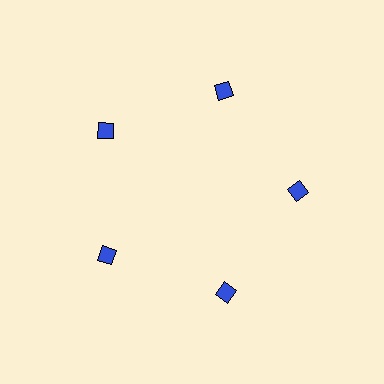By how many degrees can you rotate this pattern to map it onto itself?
The pattern maps onto itself every 72 degrees of rotation.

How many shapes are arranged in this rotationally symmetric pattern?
There are 5 shapes, arranged in 5 groups of 1.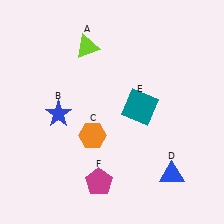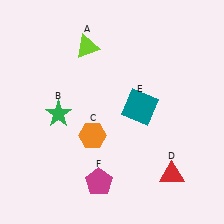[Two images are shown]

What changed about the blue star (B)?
In Image 1, B is blue. In Image 2, it changed to green.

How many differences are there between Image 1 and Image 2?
There are 2 differences between the two images.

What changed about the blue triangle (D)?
In Image 1, D is blue. In Image 2, it changed to red.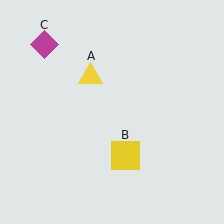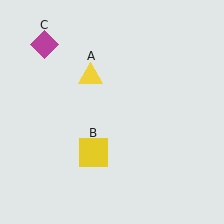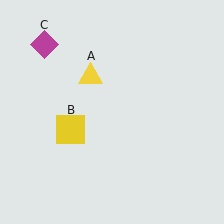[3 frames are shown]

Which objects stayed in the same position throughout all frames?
Yellow triangle (object A) and magenta diamond (object C) remained stationary.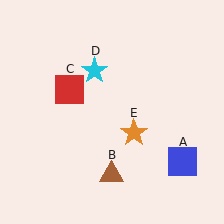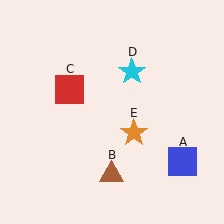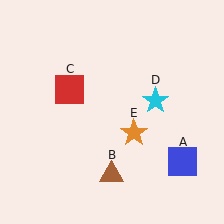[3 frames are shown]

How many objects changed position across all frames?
1 object changed position: cyan star (object D).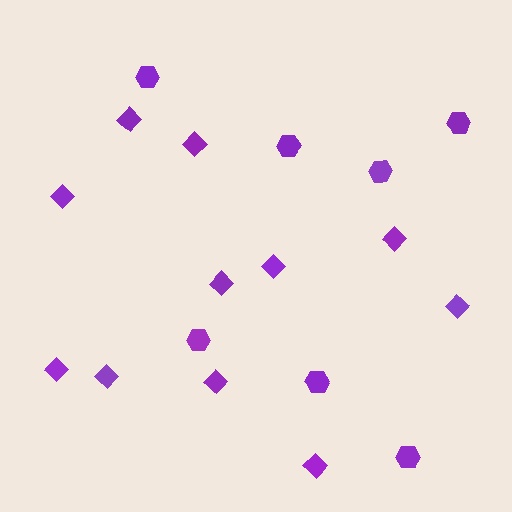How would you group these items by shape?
There are 2 groups: one group of hexagons (7) and one group of diamonds (11).